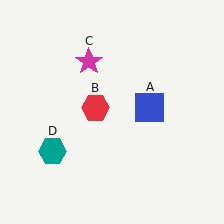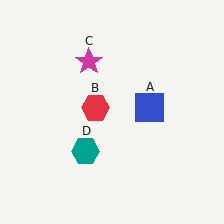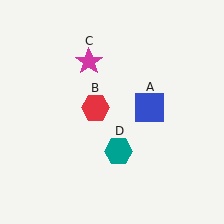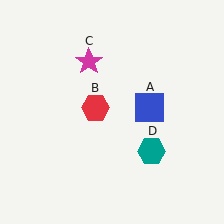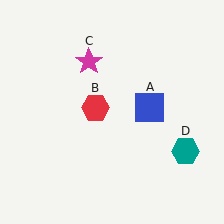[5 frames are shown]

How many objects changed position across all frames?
1 object changed position: teal hexagon (object D).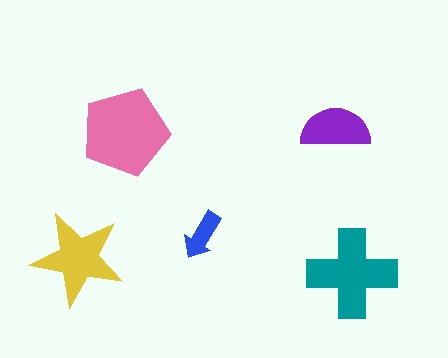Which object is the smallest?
The blue arrow.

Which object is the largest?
The pink pentagon.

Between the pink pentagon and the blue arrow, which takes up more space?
The pink pentagon.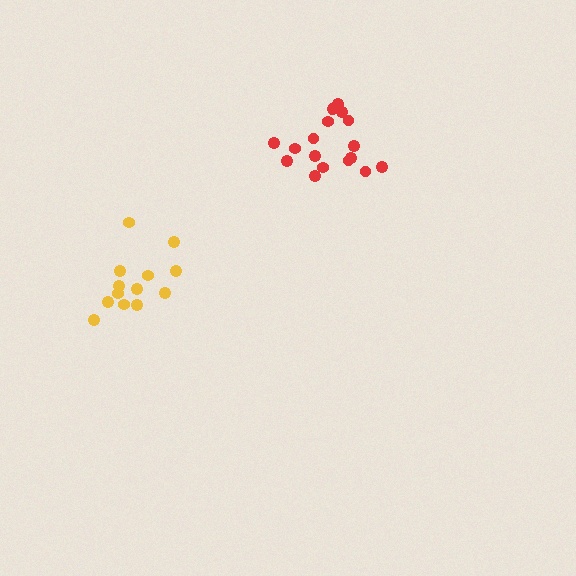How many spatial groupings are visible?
There are 2 spatial groupings.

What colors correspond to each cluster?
The clusters are colored: yellow, red.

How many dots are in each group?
Group 1: 13 dots, Group 2: 17 dots (30 total).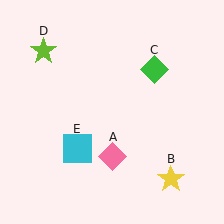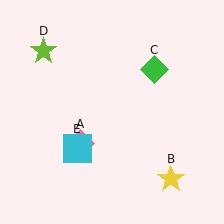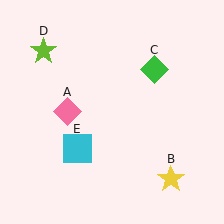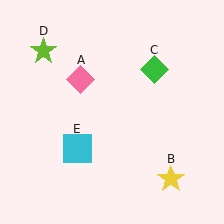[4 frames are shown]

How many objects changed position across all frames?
1 object changed position: pink diamond (object A).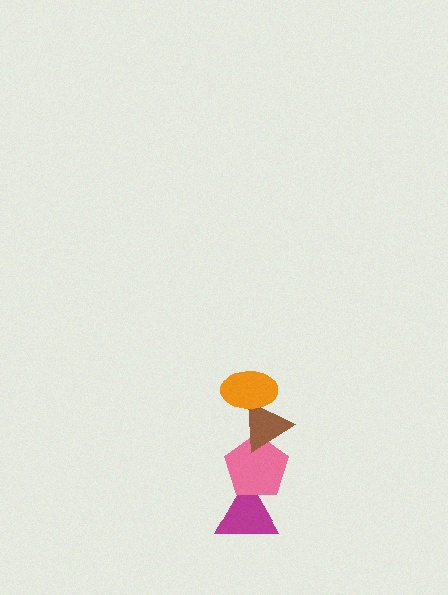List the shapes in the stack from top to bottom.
From top to bottom: the orange ellipse, the brown triangle, the pink pentagon, the magenta triangle.